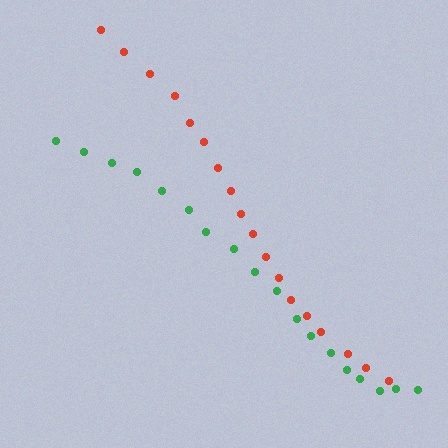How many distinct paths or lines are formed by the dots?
There are 2 distinct paths.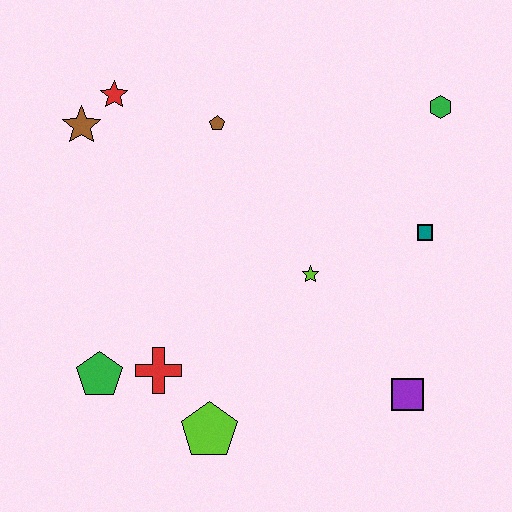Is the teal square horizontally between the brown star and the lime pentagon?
No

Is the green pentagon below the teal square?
Yes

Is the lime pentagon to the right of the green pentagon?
Yes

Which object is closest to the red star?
The brown star is closest to the red star.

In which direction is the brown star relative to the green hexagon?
The brown star is to the left of the green hexagon.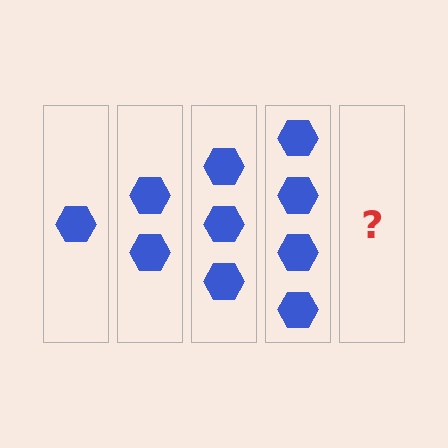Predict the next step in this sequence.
The next step is 5 hexagons.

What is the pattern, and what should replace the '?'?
The pattern is that each step adds one more hexagon. The '?' should be 5 hexagons.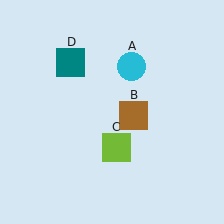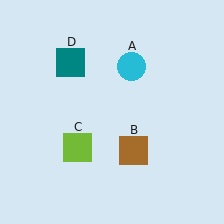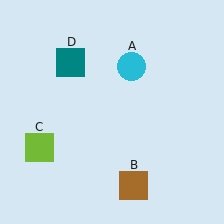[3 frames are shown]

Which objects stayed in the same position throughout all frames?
Cyan circle (object A) and teal square (object D) remained stationary.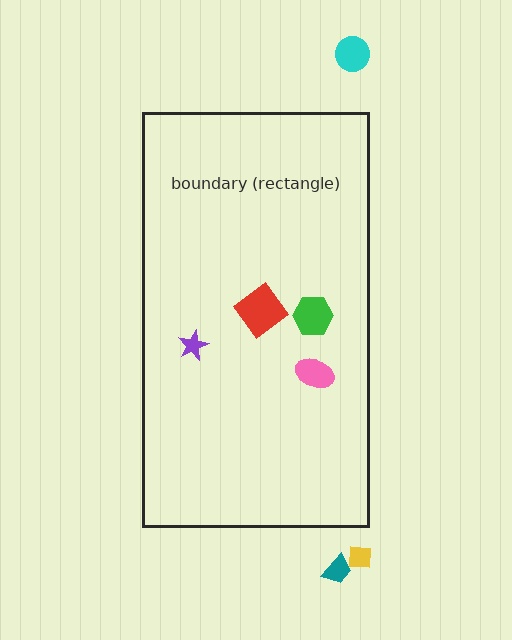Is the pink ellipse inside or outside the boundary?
Inside.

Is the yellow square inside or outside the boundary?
Outside.